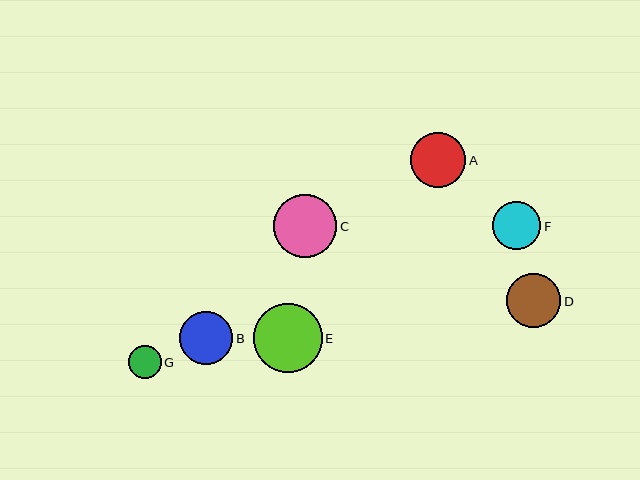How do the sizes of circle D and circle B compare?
Circle D and circle B are approximately the same size.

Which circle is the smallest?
Circle G is the smallest with a size of approximately 33 pixels.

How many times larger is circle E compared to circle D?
Circle E is approximately 1.3 times the size of circle D.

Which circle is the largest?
Circle E is the largest with a size of approximately 69 pixels.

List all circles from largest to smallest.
From largest to smallest: E, C, A, D, B, F, G.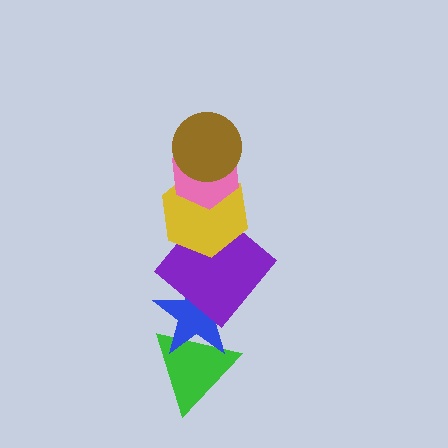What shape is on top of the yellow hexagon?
The pink hexagon is on top of the yellow hexagon.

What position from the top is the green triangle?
The green triangle is 6th from the top.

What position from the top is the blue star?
The blue star is 5th from the top.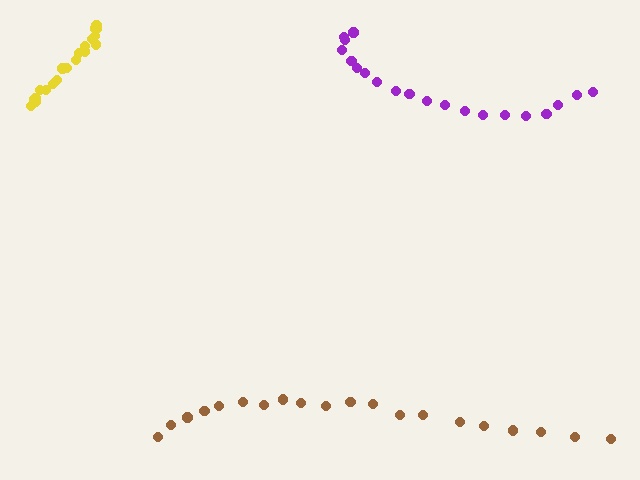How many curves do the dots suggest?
There are 3 distinct paths.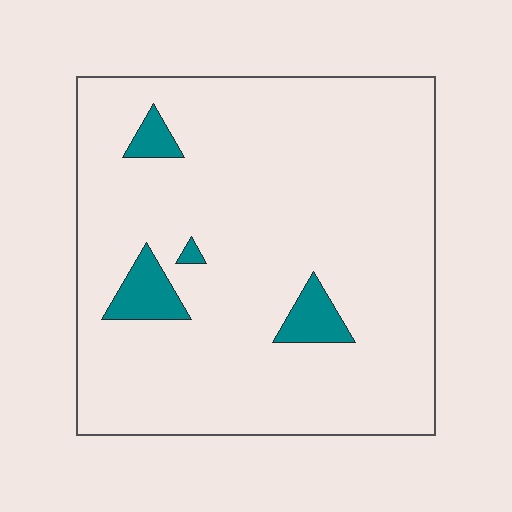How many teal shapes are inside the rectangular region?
4.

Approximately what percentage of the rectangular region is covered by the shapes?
Approximately 5%.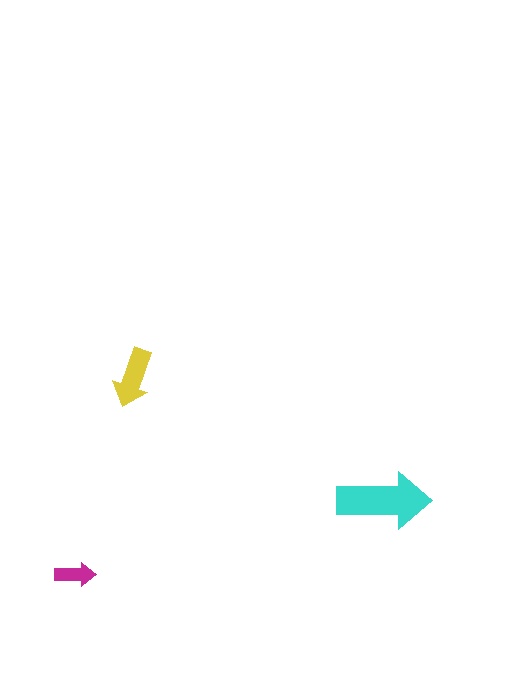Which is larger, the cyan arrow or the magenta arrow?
The cyan one.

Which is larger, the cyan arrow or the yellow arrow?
The cyan one.